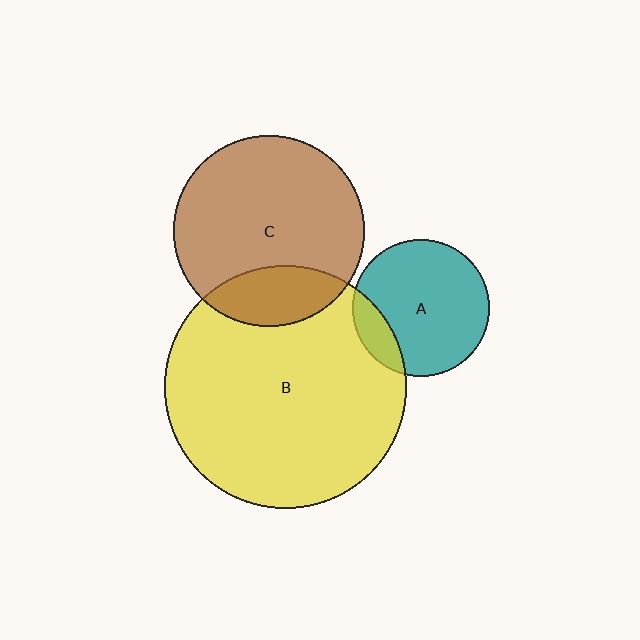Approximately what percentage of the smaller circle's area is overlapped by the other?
Approximately 20%.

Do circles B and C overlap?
Yes.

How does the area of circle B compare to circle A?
Approximately 3.1 times.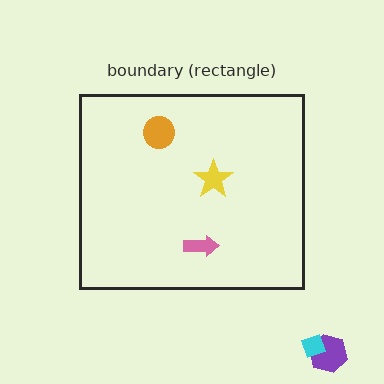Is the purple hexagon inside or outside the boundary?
Outside.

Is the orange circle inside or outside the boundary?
Inside.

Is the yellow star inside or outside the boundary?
Inside.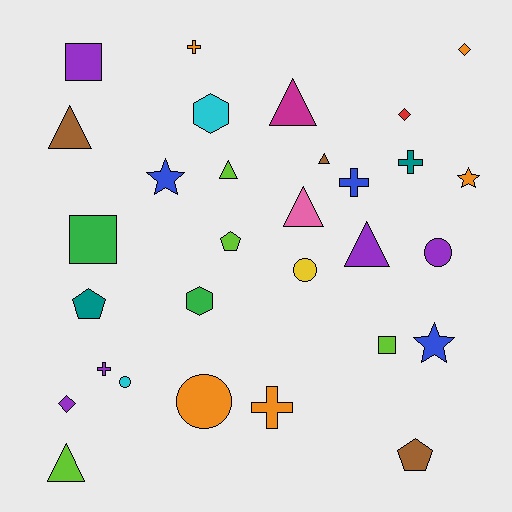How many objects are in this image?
There are 30 objects.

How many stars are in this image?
There are 3 stars.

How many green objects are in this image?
There are 2 green objects.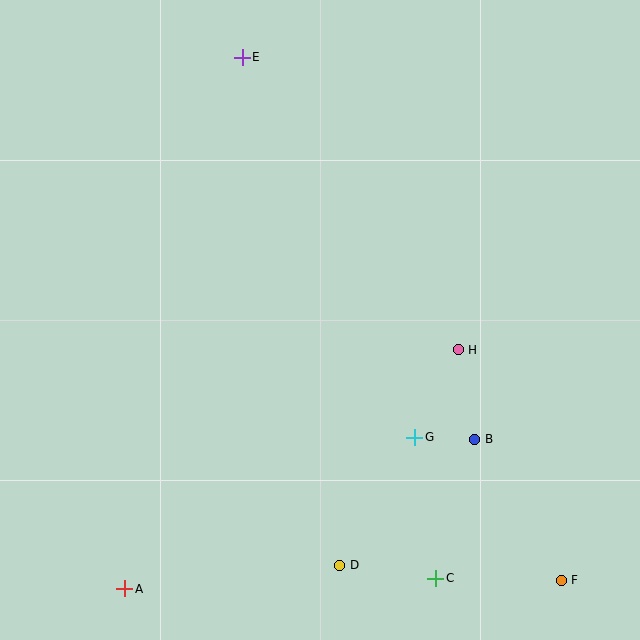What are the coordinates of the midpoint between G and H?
The midpoint between G and H is at (437, 393).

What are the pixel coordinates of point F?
Point F is at (561, 580).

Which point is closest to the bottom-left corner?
Point A is closest to the bottom-left corner.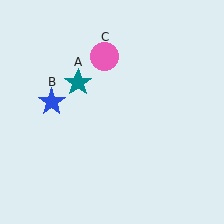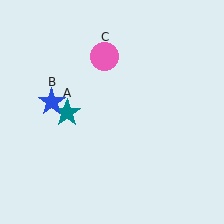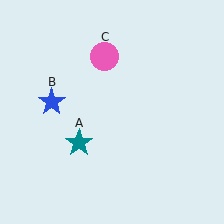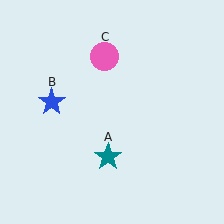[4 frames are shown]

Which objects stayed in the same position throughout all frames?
Blue star (object B) and pink circle (object C) remained stationary.